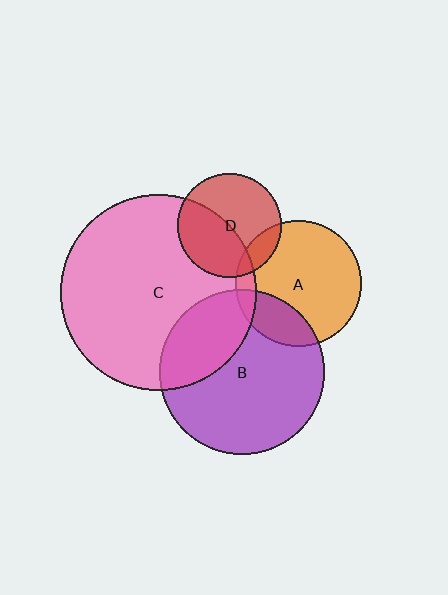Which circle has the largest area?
Circle C (pink).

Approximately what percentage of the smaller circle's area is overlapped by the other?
Approximately 10%.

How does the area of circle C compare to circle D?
Approximately 3.5 times.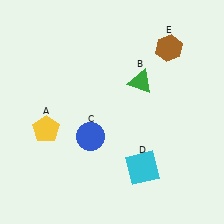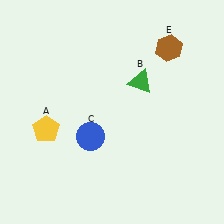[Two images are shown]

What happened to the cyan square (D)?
The cyan square (D) was removed in Image 2. It was in the bottom-right area of Image 1.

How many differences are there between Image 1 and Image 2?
There is 1 difference between the two images.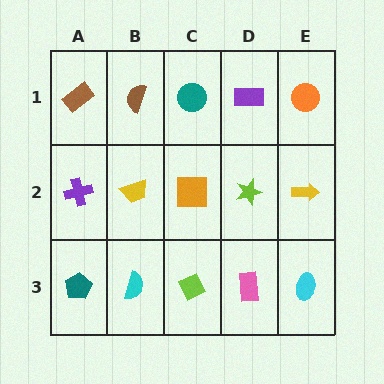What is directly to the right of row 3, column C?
A pink rectangle.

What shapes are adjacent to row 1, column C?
An orange square (row 2, column C), a brown semicircle (row 1, column B), a purple rectangle (row 1, column D).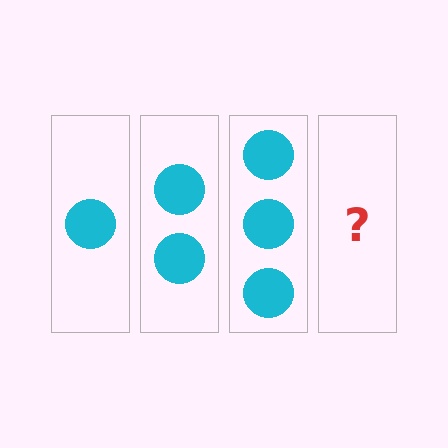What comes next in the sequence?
The next element should be 4 circles.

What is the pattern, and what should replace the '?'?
The pattern is that each step adds one more circle. The '?' should be 4 circles.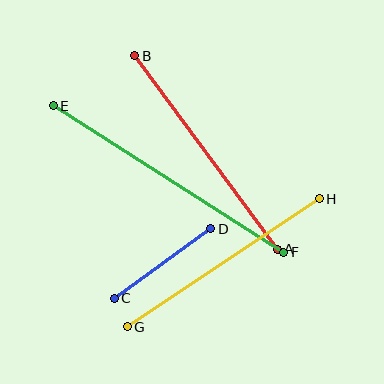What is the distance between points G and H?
The distance is approximately 231 pixels.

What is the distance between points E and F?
The distance is approximately 273 pixels.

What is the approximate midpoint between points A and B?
The midpoint is at approximately (206, 152) pixels.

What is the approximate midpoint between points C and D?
The midpoint is at approximately (163, 263) pixels.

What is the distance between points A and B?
The distance is approximately 241 pixels.